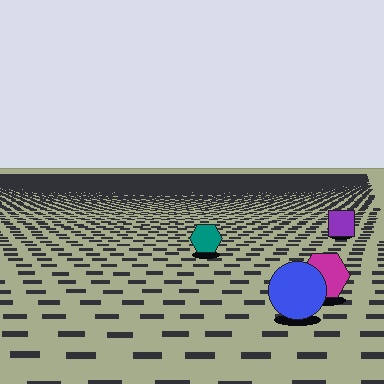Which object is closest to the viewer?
The blue circle is closest. The texture marks near it are larger and more spread out.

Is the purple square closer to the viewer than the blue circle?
No. The blue circle is closer — you can tell from the texture gradient: the ground texture is coarser near it.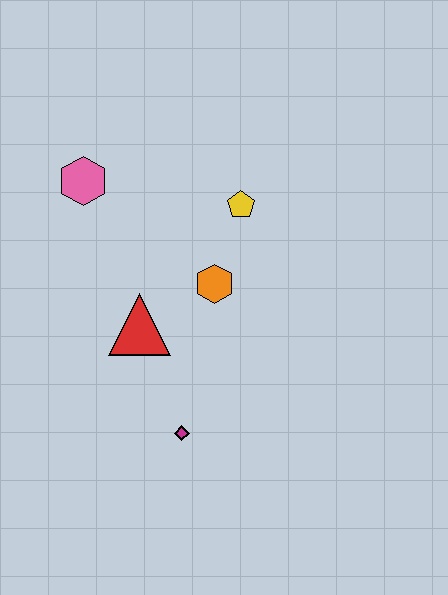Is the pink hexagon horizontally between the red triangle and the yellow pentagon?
No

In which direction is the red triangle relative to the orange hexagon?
The red triangle is to the left of the orange hexagon.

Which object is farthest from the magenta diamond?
The pink hexagon is farthest from the magenta diamond.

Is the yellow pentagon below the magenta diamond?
No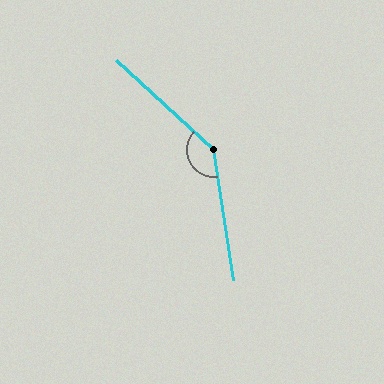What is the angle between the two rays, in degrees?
Approximately 141 degrees.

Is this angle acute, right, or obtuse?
It is obtuse.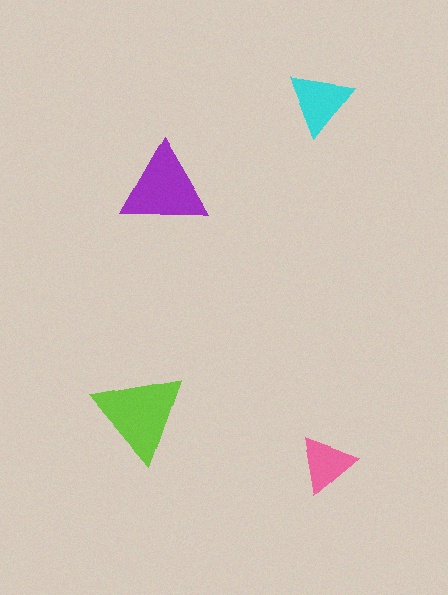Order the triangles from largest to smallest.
the lime one, the purple one, the cyan one, the pink one.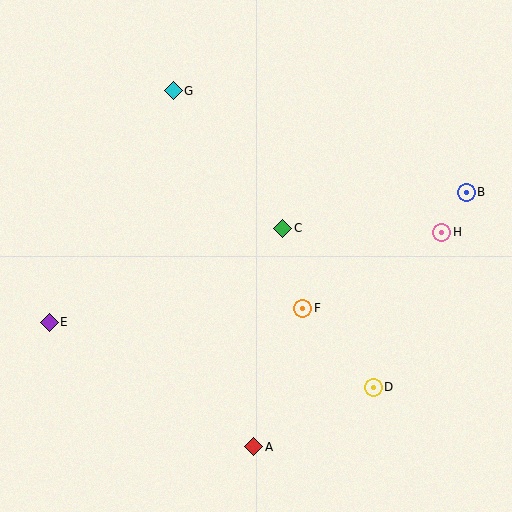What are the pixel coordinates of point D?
Point D is at (373, 387).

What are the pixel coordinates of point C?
Point C is at (283, 228).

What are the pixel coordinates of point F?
Point F is at (303, 308).